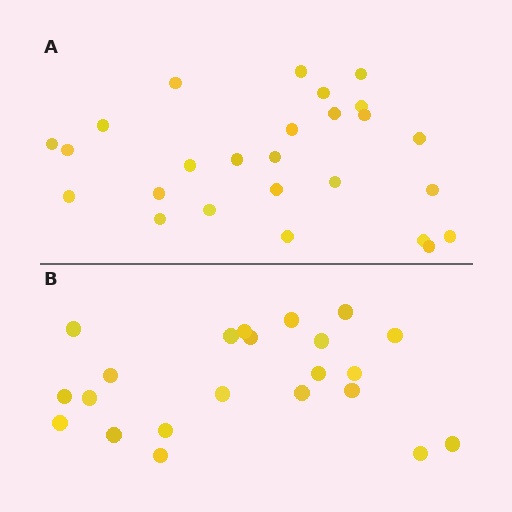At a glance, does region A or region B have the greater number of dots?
Region A (the top region) has more dots.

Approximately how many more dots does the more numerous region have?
Region A has about 4 more dots than region B.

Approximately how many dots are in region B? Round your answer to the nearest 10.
About 20 dots. (The exact count is 22, which rounds to 20.)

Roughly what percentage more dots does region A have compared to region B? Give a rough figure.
About 20% more.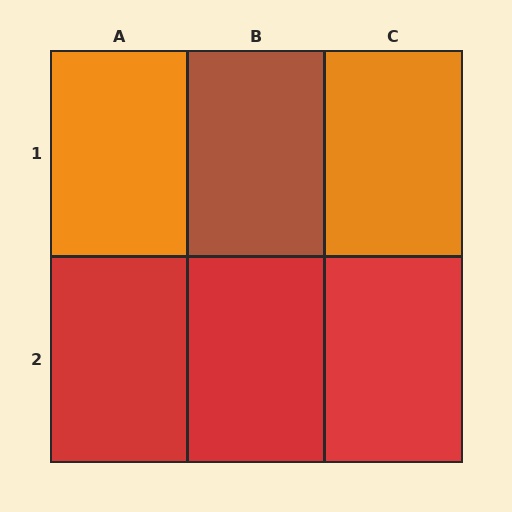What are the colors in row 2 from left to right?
Red, red, red.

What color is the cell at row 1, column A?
Orange.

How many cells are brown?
1 cell is brown.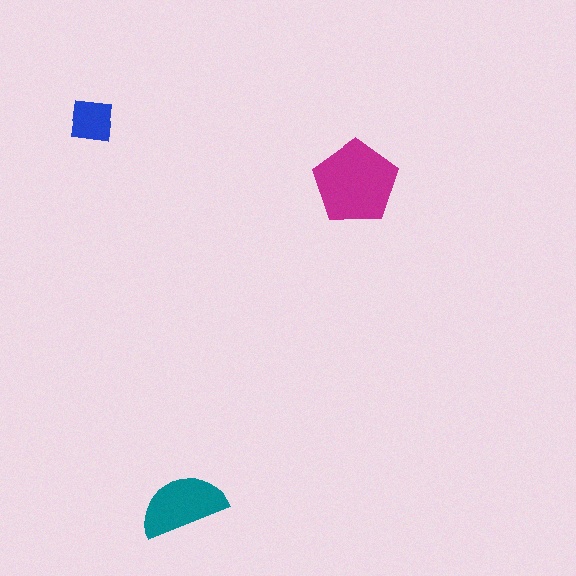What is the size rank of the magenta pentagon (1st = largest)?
1st.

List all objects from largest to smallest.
The magenta pentagon, the teal semicircle, the blue square.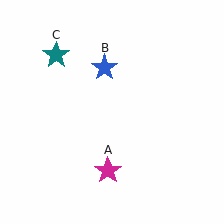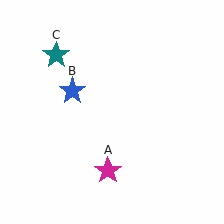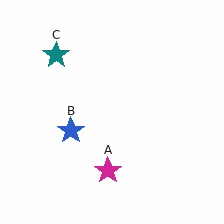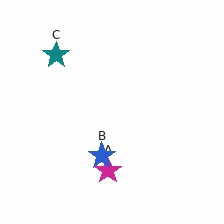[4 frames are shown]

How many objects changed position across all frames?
1 object changed position: blue star (object B).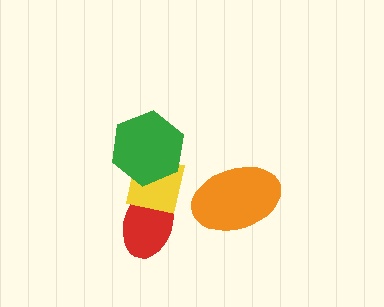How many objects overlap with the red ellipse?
1 object overlaps with the red ellipse.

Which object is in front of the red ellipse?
The yellow square is in front of the red ellipse.